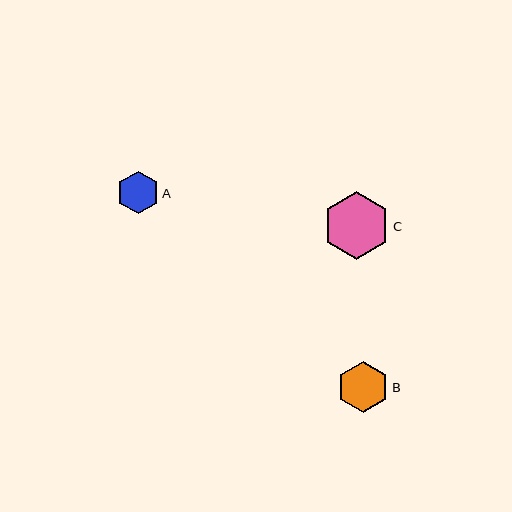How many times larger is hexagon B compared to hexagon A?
Hexagon B is approximately 1.2 times the size of hexagon A.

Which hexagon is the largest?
Hexagon C is the largest with a size of approximately 68 pixels.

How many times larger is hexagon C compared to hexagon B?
Hexagon C is approximately 1.3 times the size of hexagon B.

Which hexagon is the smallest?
Hexagon A is the smallest with a size of approximately 43 pixels.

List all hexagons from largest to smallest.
From largest to smallest: C, B, A.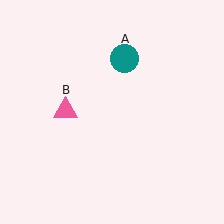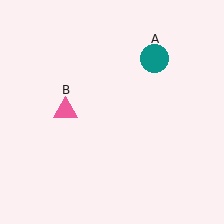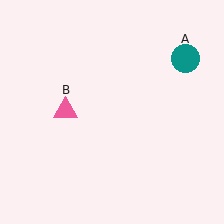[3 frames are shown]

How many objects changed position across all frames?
1 object changed position: teal circle (object A).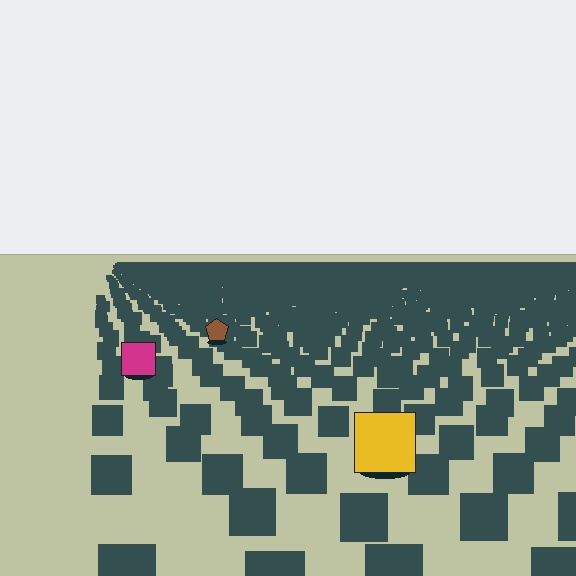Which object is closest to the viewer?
The yellow square is closest. The texture marks near it are larger and more spread out.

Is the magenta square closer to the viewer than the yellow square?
No. The yellow square is closer — you can tell from the texture gradient: the ground texture is coarser near it.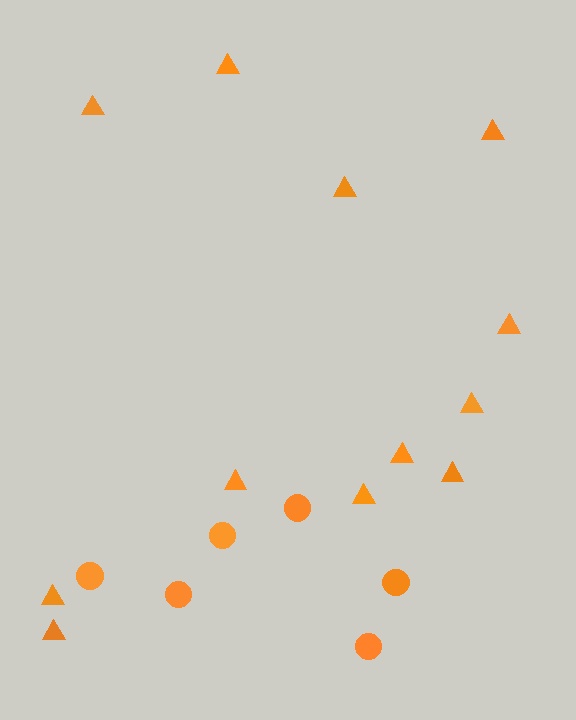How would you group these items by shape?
There are 2 groups: one group of circles (6) and one group of triangles (12).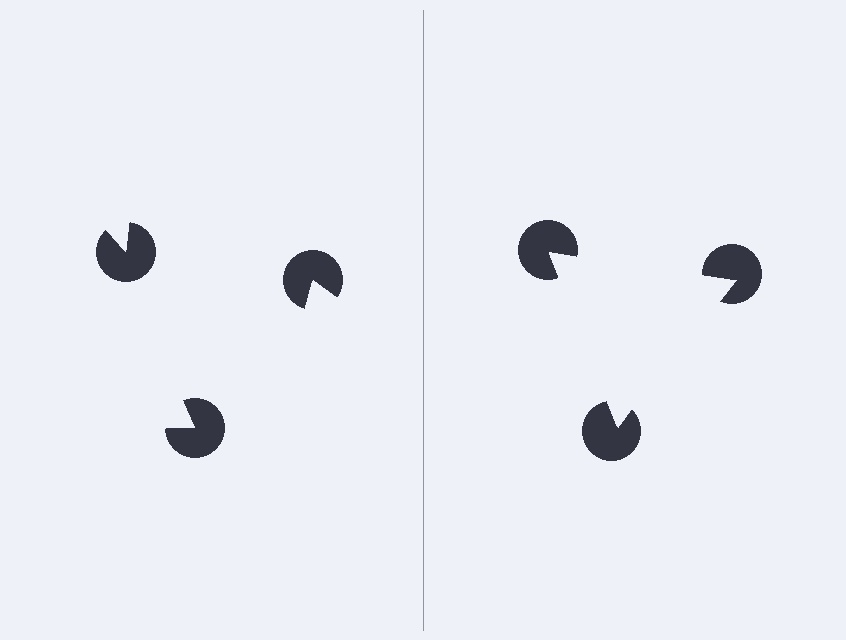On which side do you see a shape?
An illusory triangle appears on the right side. On the left side the wedge cuts are rotated, so no coherent shape forms.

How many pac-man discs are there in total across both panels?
6 — 3 on each side.